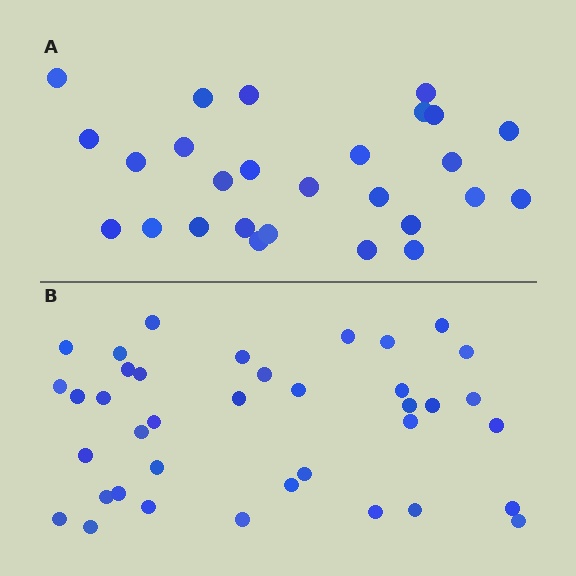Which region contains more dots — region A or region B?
Region B (the bottom region) has more dots.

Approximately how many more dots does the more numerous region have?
Region B has roughly 12 or so more dots than region A.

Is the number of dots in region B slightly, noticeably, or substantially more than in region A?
Region B has noticeably more, but not dramatically so. The ratio is roughly 1.4 to 1.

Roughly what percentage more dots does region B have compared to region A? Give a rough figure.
About 40% more.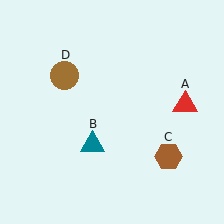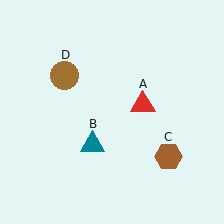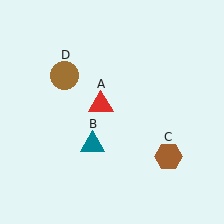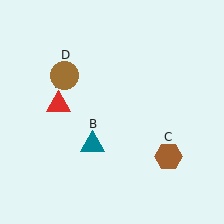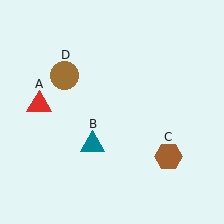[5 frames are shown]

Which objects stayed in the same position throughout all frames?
Teal triangle (object B) and brown hexagon (object C) and brown circle (object D) remained stationary.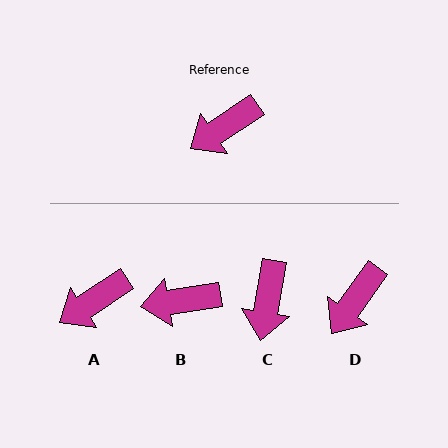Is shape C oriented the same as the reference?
No, it is off by about 47 degrees.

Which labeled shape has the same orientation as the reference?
A.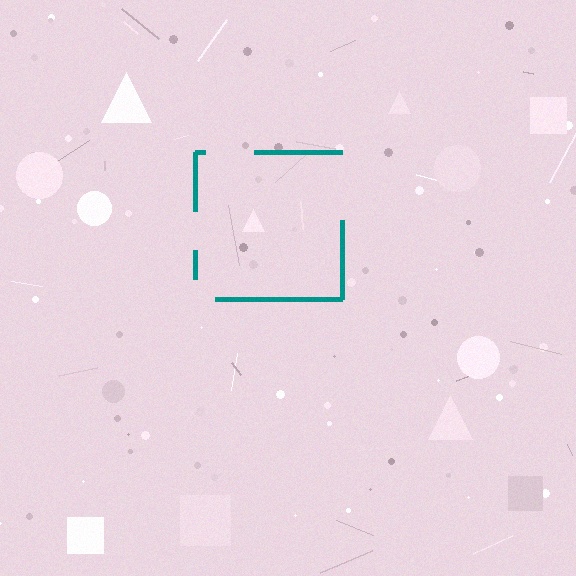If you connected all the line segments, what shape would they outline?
They would outline a square.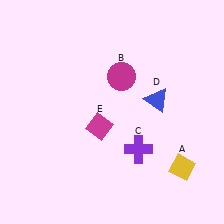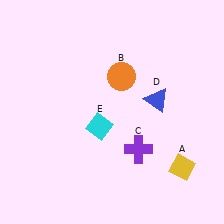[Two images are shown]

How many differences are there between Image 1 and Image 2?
There are 2 differences between the two images.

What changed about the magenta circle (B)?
In Image 1, B is magenta. In Image 2, it changed to orange.